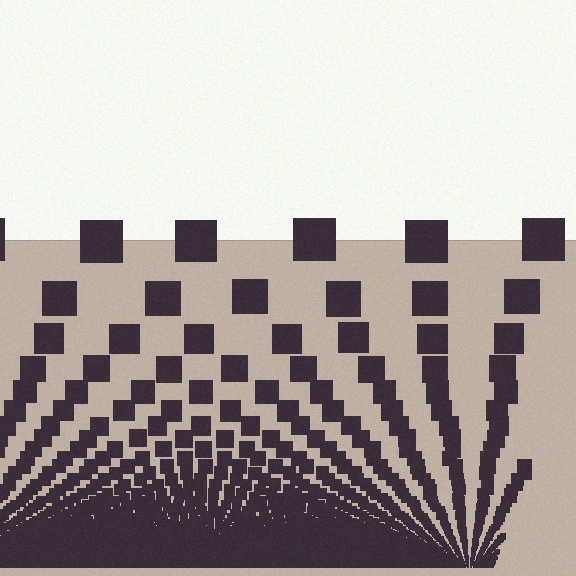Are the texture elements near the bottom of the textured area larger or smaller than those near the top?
Smaller. The gradient is inverted — elements near the bottom are smaller and denser.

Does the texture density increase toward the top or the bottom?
Density increases toward the bottom.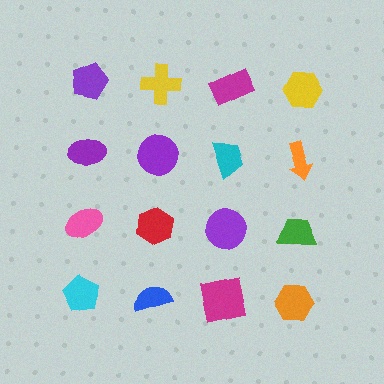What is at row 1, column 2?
A yellow cross.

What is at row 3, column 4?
A green trapezoid.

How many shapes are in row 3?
4 shapes.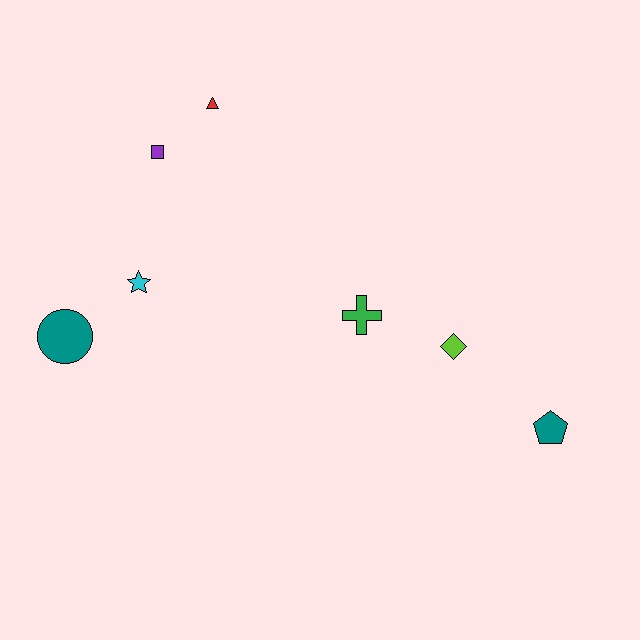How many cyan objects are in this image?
There is 1 cyan object.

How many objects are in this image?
There are 7 objects.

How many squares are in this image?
There is 1 square.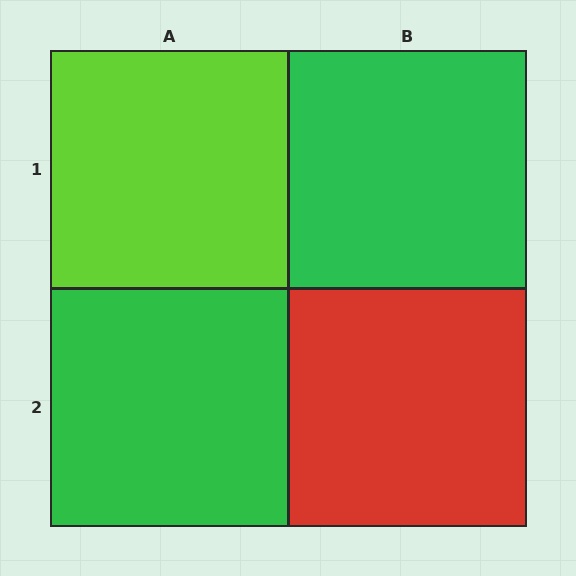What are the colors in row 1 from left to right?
Lime, green.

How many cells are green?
2 cells are green.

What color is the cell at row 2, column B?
Red.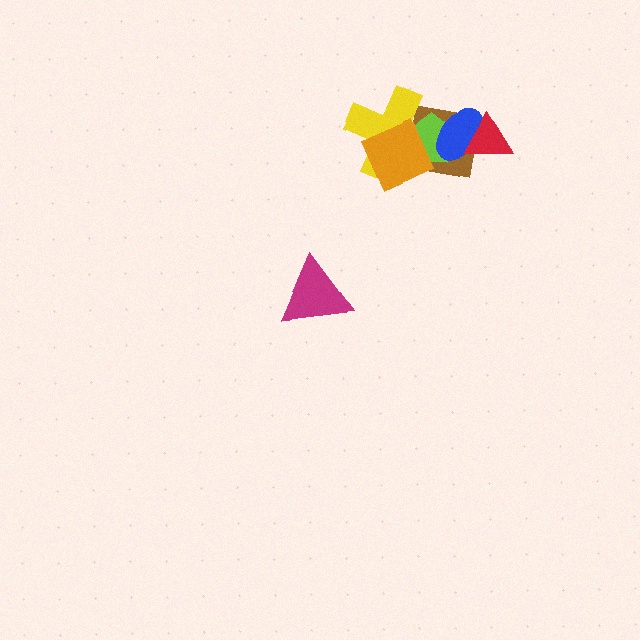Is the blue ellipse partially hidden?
Yes, it is partially covered by another shape.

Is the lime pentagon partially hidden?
Yes, it is partially covered by another shape.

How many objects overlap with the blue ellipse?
4 objects overlap with the blue ellipse.